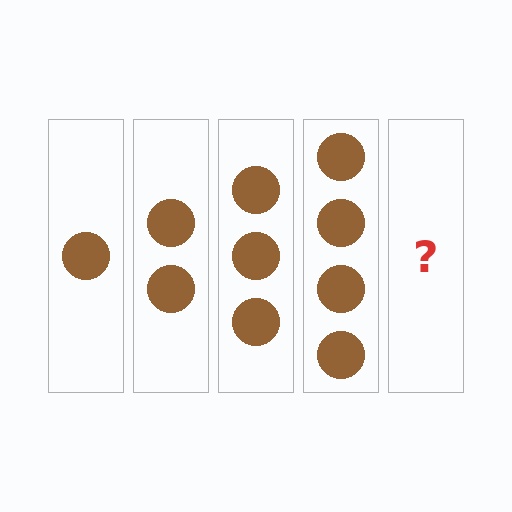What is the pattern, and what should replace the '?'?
The pattern is that each step adds one more circle. The '?' should be 5 circles.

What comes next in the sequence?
The next element should be 5 circles.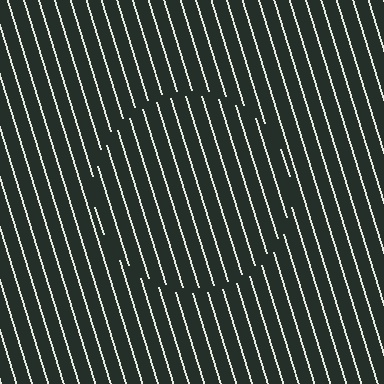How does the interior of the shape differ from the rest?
The interior of the shape contains the same grating, shifted by half a period — the contour is defined by the phase discontinuity where line-ends from the inner and outer gratings abut.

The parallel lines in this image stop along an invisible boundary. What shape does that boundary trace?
An illusory circle. The interior of the shape contains the same grating, shifted by half a period — the contour is defined by the phase discontinuity where line-ends from the inner and outer gratings abut.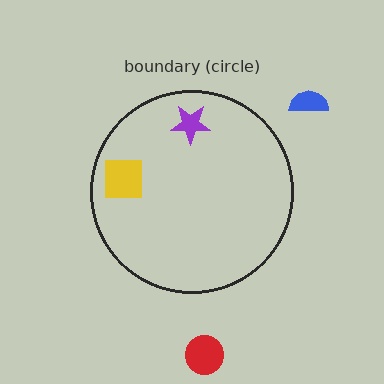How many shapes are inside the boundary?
2 inside, 2 outside.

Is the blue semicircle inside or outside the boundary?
Outside.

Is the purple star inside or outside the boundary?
Inside.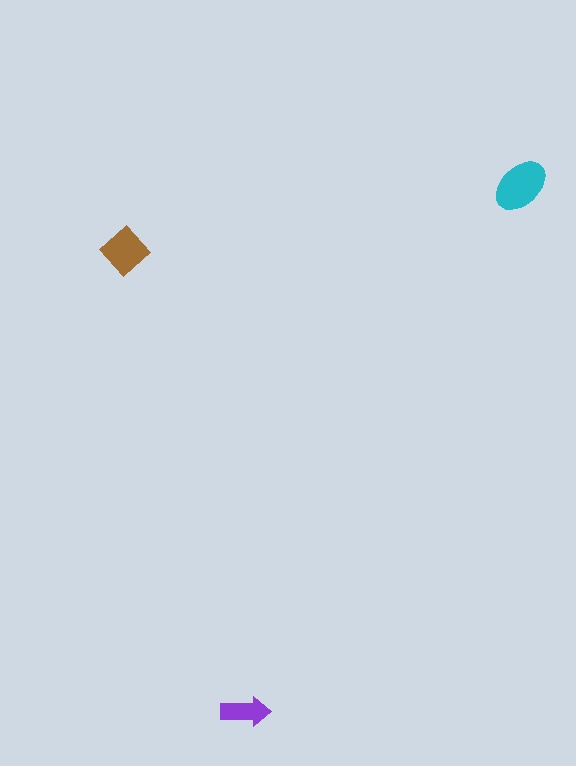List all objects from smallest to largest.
The purple arrow, the brown diamond, the cyan ellipse.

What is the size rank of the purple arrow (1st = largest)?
3rd.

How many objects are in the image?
There are 3 objects in the image.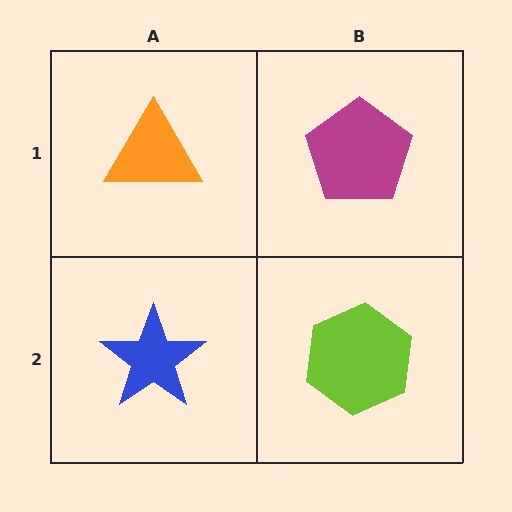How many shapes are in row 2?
2 shapes.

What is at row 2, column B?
A lime hexagon.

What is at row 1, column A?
An orange triangle.